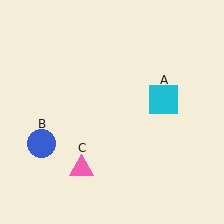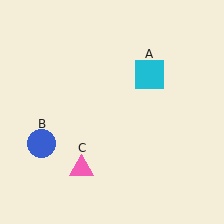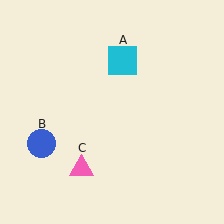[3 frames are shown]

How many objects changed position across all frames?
1 object changed position: cyan square (object A).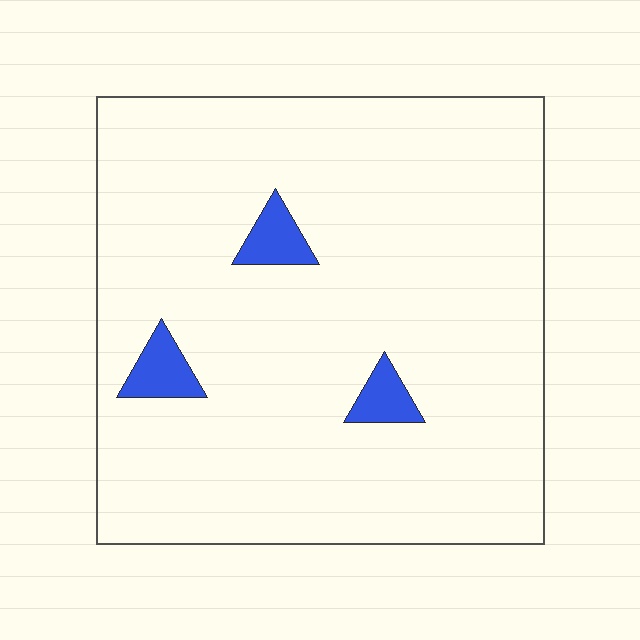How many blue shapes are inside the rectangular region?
3.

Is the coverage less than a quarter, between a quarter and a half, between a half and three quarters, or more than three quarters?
Less than a quarter.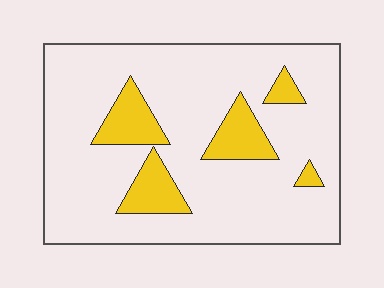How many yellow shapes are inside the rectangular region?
5.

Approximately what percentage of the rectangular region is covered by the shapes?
Approximately 15%.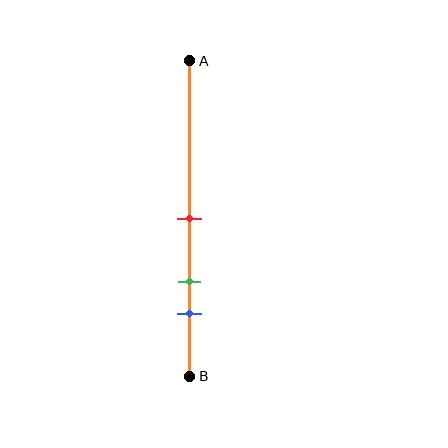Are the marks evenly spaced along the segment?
Yes, the marks are approximately evenly spaced.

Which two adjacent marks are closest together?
The green and blue marks are the closest adjacent pair.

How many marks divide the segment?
There are 3 marks dividing the segment.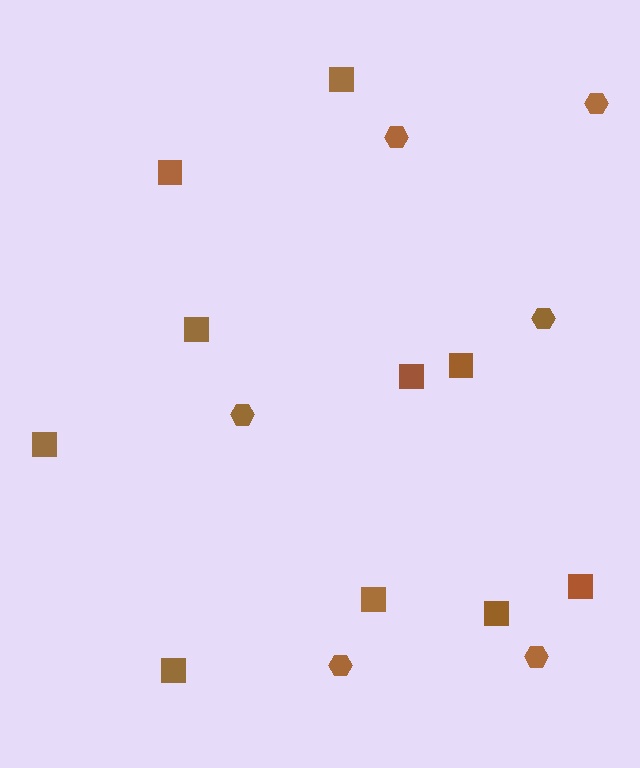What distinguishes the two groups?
There are 2 groups: one group of squares (10) and one group of hexagons (6).